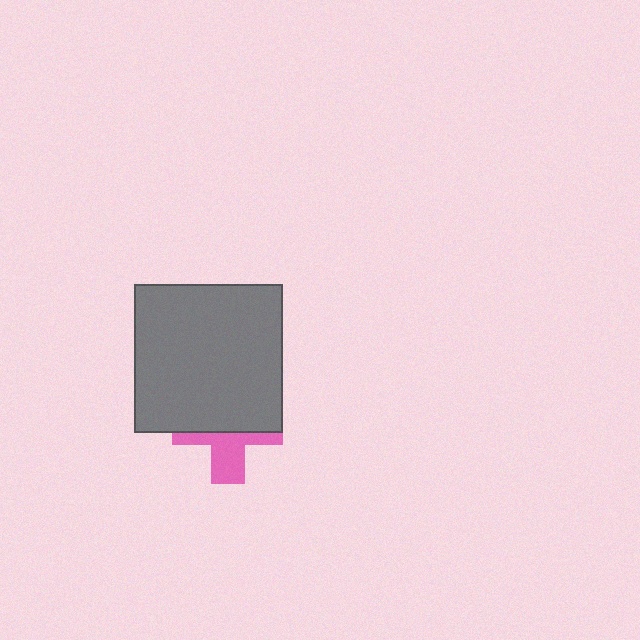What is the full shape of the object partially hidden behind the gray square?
The partially hidden object is a pink cross.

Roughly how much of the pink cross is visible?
A small part of it is visible (roughly 41%).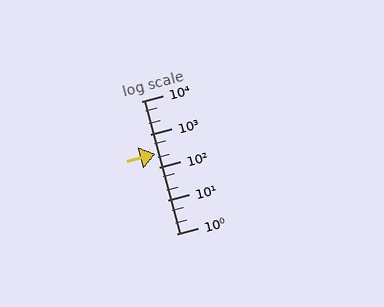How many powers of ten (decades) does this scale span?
The scale spans 4 decades, from 1 to 10000.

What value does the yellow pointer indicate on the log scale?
The pointer indicates approximately 250.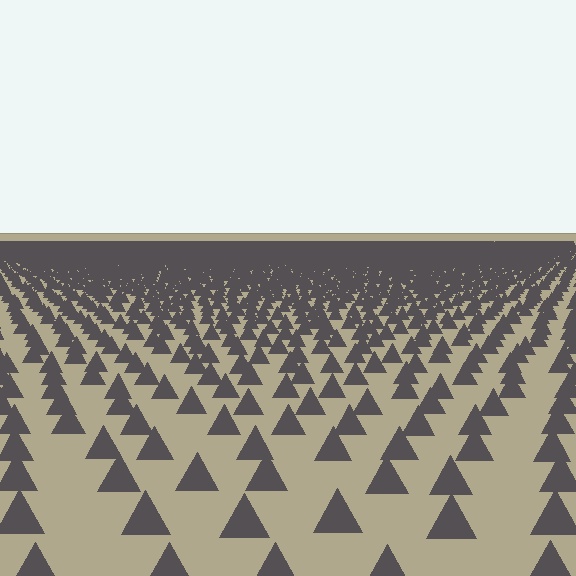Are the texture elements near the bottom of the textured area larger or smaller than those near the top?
Larger. Near the bottom, elements are closer to the viewer and appear at a bigger on-screen size.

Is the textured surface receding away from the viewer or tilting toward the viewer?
The surface is receding away from the viewer. Texture elements get smaller and denser toward the top.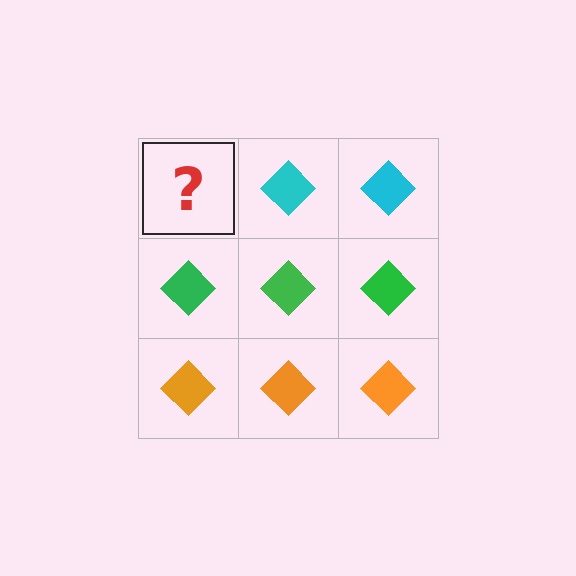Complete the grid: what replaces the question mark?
The question mark should be replaced with a cyan diamond.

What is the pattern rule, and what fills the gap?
The rule is that each row has a consistent color. The gap should be filled with a cyan diamond.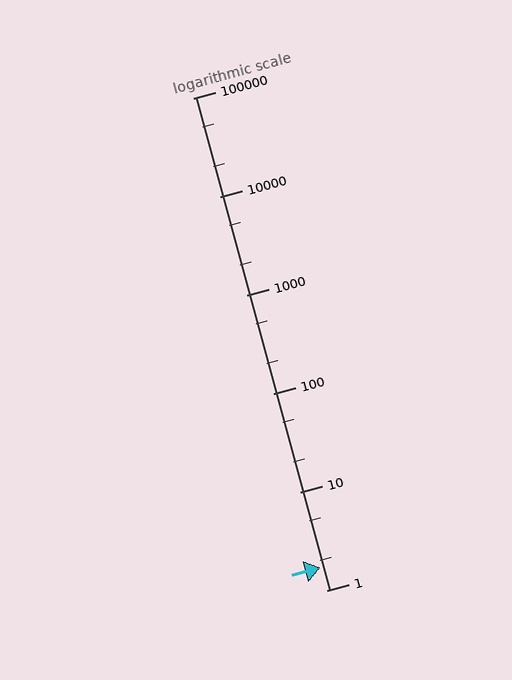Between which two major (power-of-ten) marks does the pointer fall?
The pointer is between 1 and 10.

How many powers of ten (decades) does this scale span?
The scale spans 5 decades, from 1 to 100000.